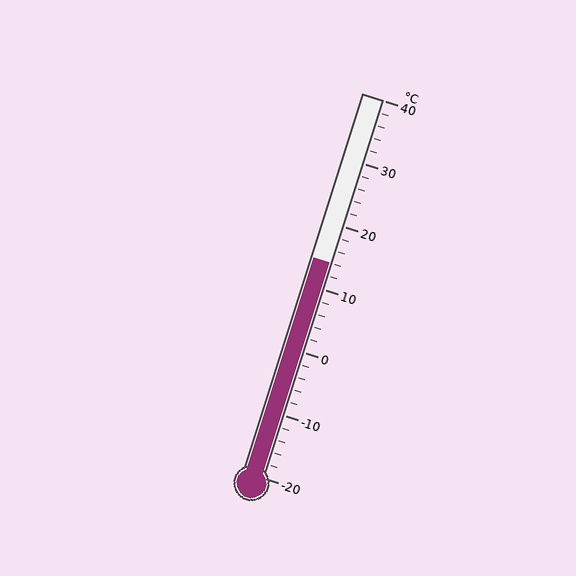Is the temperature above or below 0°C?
The temperature is above 0°C.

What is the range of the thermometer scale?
The thermometer scale ranges from -20°C to 40°C.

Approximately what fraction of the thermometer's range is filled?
The thermometer is filled to approximately 55% of its range.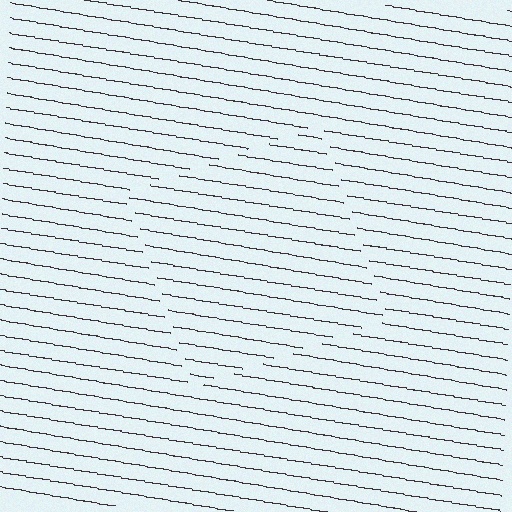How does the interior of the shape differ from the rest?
The interior of the shape contains the same grating, shifted by half a period — the contour is defined by the phase discontinuity where line-ends from the inner and outer gratings abut.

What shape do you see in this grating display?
An illusory square. The interior of the shape contains the same grating, shifted by half a period — the contour is defined by the phase discontinuity where line-ends from the inner and outer gratings abut.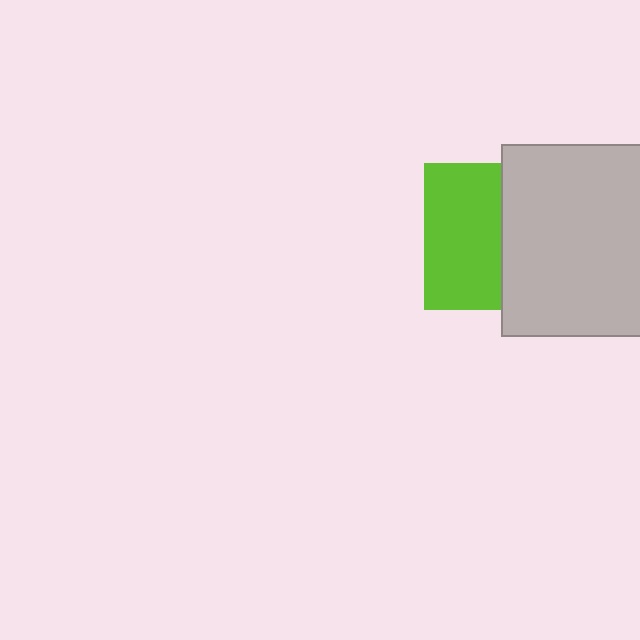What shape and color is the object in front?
The object in front is a light gray rectangle.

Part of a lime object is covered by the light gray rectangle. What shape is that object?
It is a square.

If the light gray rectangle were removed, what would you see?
You would see the complete lime square.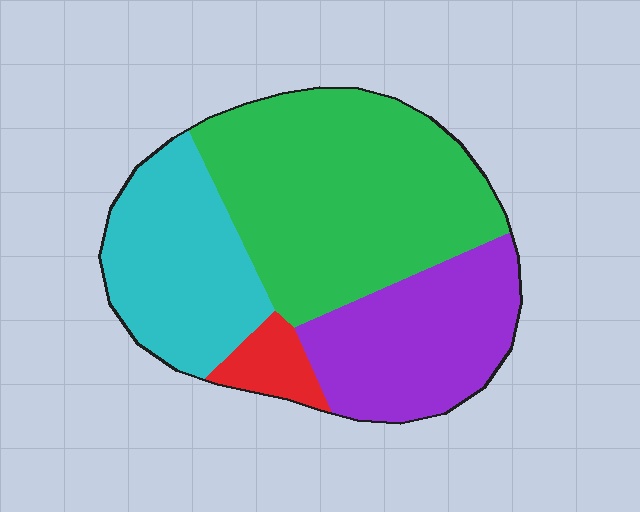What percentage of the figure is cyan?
Cyan takes up about one quarter (1/4) of the figure.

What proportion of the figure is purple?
Purple covers about 25% of the figure.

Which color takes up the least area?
Red, at roughly 5%.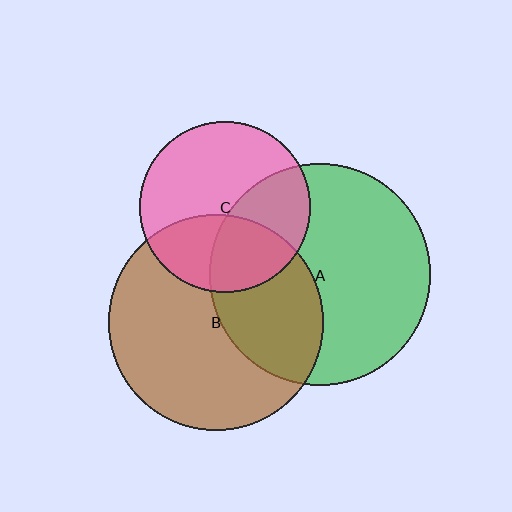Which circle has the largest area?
Circle A (green).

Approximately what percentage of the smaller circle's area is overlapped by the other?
Approximately 40%.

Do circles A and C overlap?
Yes.